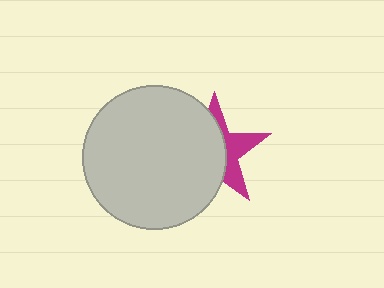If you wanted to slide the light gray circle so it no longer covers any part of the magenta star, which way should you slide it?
Slide it left — that is the most direct way to separate the two shapes.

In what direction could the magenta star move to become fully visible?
The magenta star could move right. That would shift it out from behind the light gray circle entirely.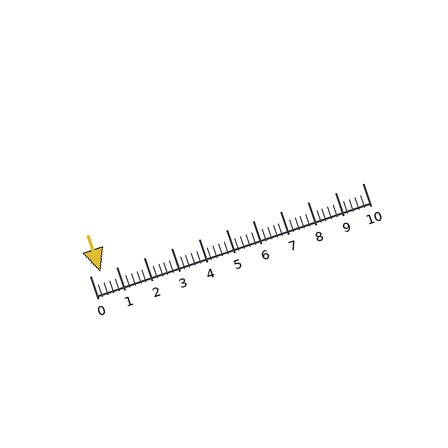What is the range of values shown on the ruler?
The ruler shows values from 0 to 10.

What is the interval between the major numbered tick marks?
The major tick marks are spaced 1 units apart.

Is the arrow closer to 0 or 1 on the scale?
The arrow is closer to 0.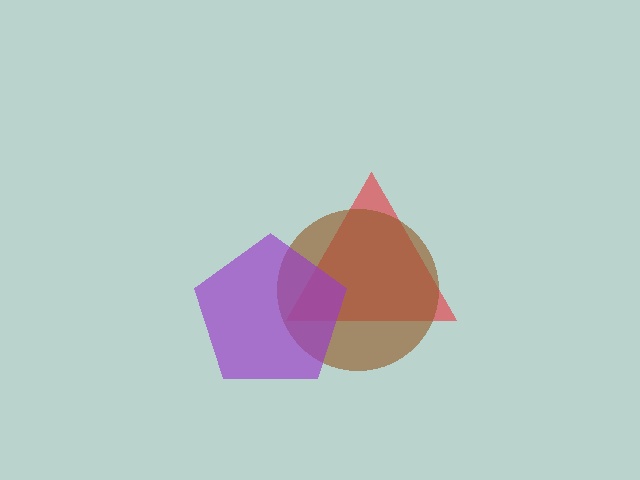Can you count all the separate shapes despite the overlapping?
Yes, there are 3 separate shapes.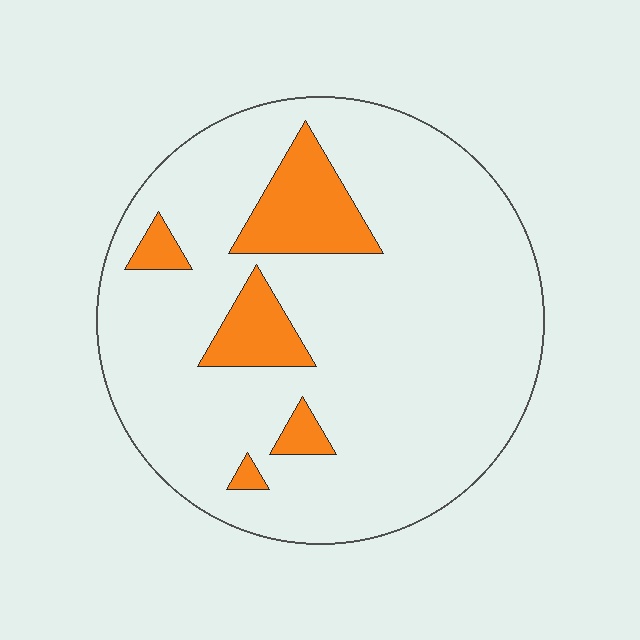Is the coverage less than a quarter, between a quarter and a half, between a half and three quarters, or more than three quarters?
Less than a quarter.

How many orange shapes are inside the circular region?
5.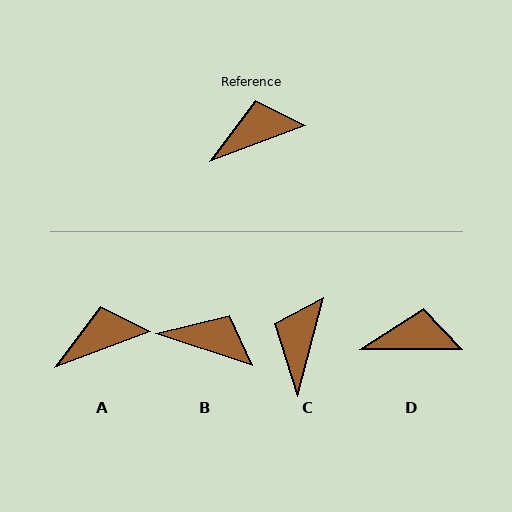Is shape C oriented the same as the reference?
No, it is off by about 55 degrees.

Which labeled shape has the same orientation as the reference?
A.